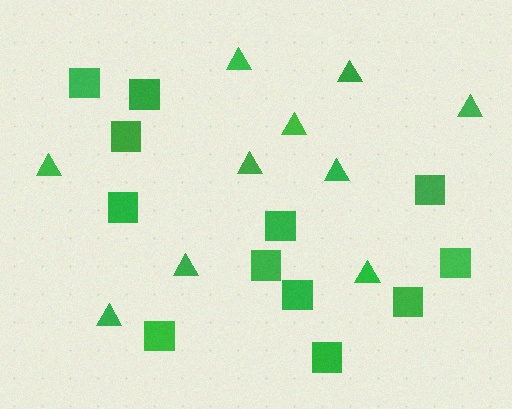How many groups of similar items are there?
There are 2 groups: one group of triangles (10) and one group of squares (12).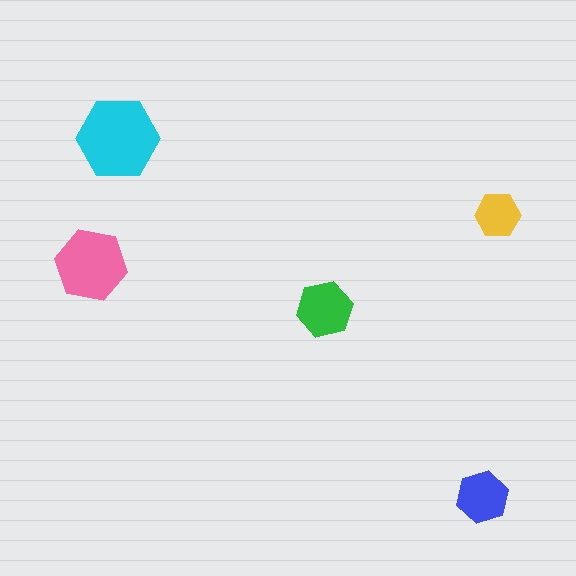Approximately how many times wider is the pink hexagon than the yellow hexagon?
About 1.5 times wider.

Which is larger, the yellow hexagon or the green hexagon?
The green one.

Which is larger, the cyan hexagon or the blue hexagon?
The cyan one.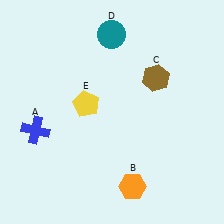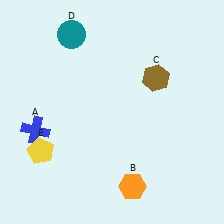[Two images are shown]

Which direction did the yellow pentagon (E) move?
The yellow pentagon (E) moved down.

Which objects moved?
The objects that moved are: the teal circle (D), the yellow pentagon (E).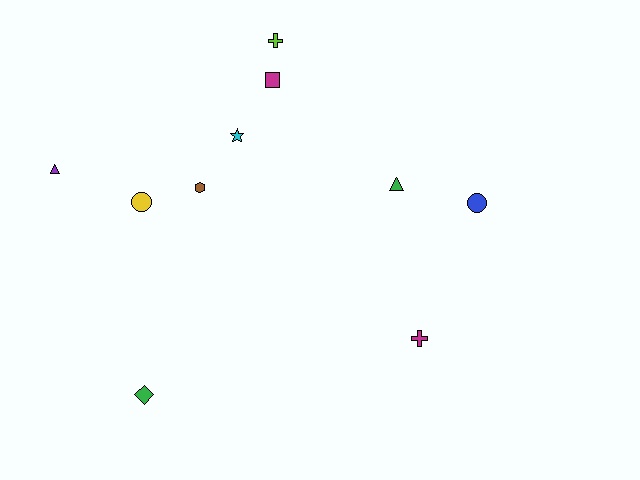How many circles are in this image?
There are 2 circles.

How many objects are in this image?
There are 10 objects.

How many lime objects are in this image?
There is 1 lime object.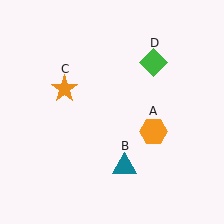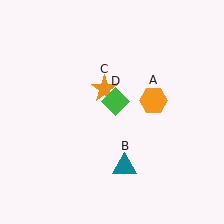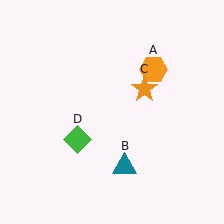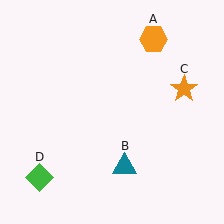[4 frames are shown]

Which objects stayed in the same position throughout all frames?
Teal triangle (object B) remained stationary.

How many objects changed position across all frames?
3 objects changed position: orange hexagon (object A), orange star (object C), green diamond (object D).